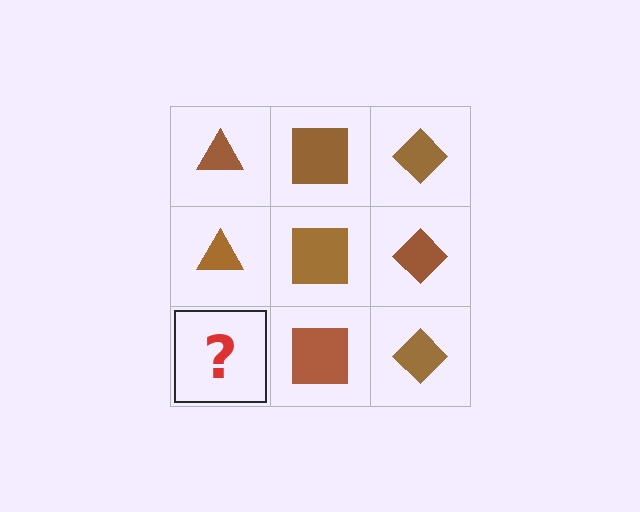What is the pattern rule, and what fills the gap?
The rule is that each column has a consistent shape. The gap should be filled with a brown triangle.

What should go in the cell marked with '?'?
The missing cell should contain a brown triangle.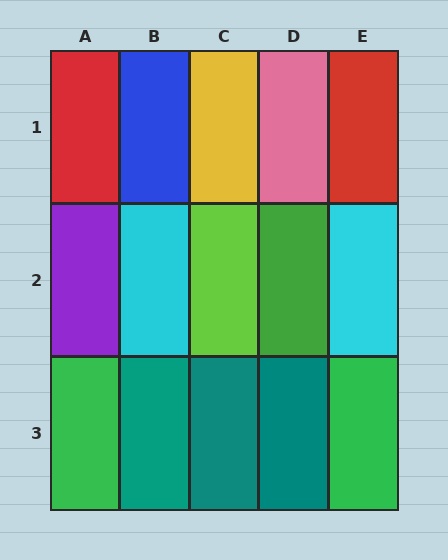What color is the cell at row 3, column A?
Green.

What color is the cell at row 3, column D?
Teal.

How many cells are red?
2 cells are red.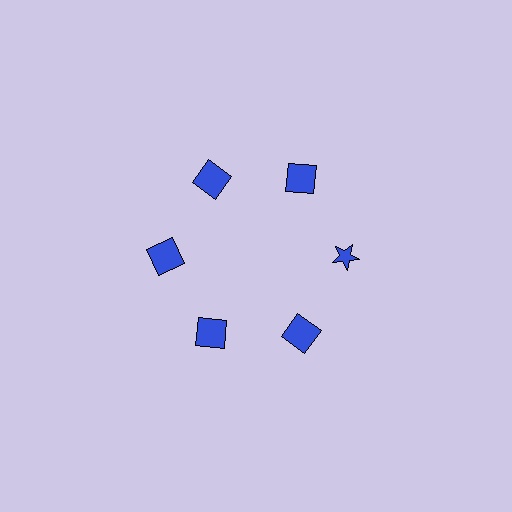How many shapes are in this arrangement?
There are 6 shapes arranged in a ring pattern.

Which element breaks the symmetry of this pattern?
The blue star at roughly the 3 o'clock position breaks the symmetry. All other shapes are blue squares.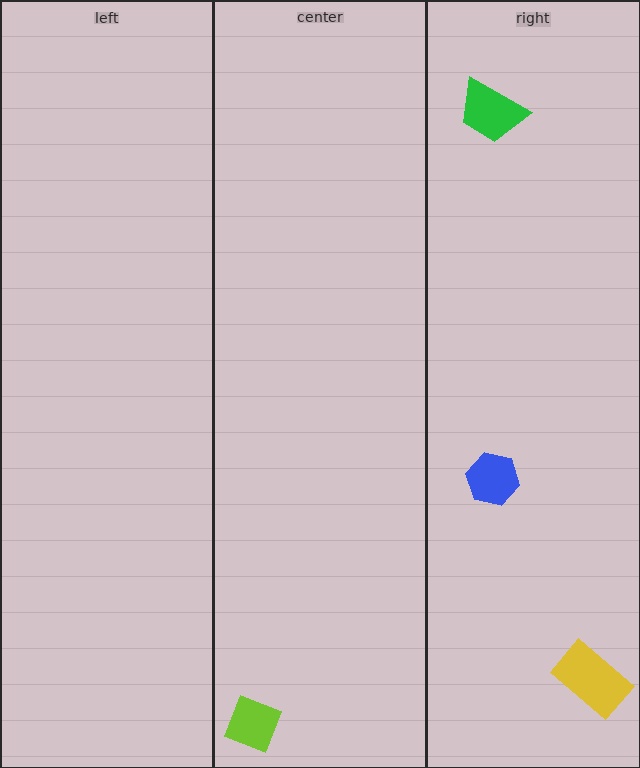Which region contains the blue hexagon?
The right region.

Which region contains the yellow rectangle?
The right region.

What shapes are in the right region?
The blue hexagon, the yellow rectangle, the green trapezoid.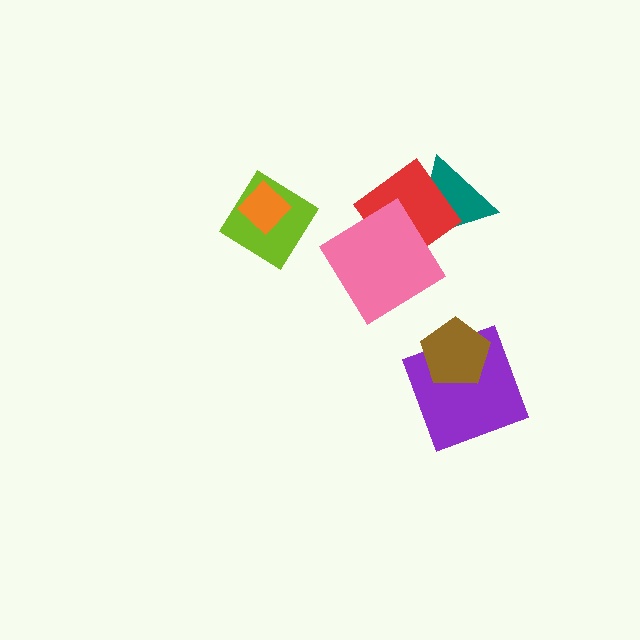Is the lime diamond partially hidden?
Yes, it is partially covered by another shape.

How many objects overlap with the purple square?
1 object overlaps with the purple square.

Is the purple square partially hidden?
Yes, it is partially covered by another shape.